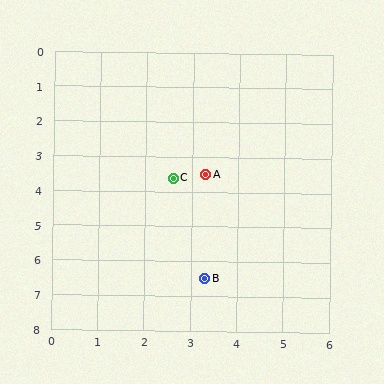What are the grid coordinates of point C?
Point C is at approximately (2.6, 3.6).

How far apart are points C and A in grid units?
Points C and A are about 0.7 grid units apart.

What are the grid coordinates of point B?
Point B is at approximately (3.3, 6.5).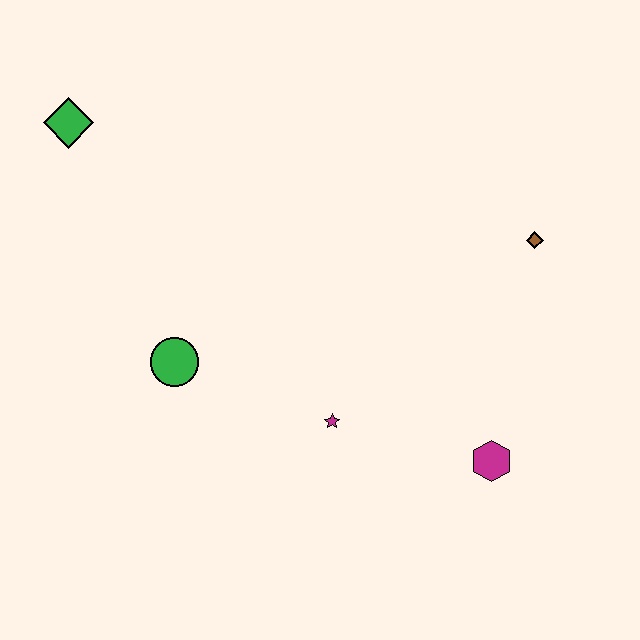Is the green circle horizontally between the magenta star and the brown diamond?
No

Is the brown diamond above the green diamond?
No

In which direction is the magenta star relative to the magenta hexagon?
The magenta star is to the left of the magenta hexagon.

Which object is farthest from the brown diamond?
The green diamond is farthest from the brown diamond.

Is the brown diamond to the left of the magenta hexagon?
No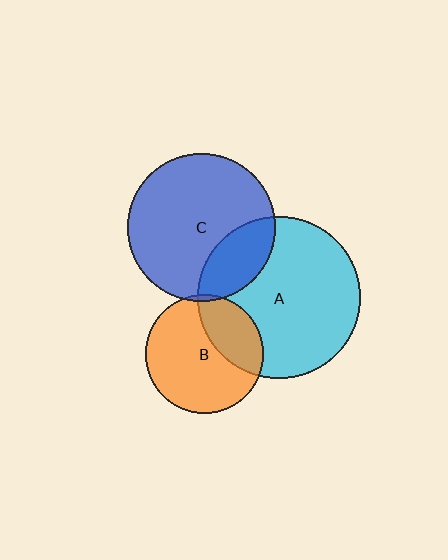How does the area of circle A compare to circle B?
Approximately 1.9 times.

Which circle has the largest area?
Circle A (cyan).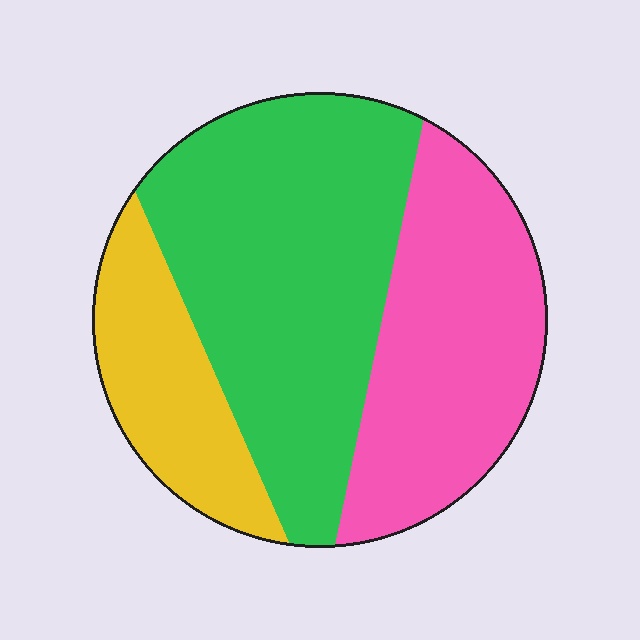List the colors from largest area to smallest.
From largest to smallest: green, pink, yellow.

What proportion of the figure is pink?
Pink covers roughly 35% of the figure.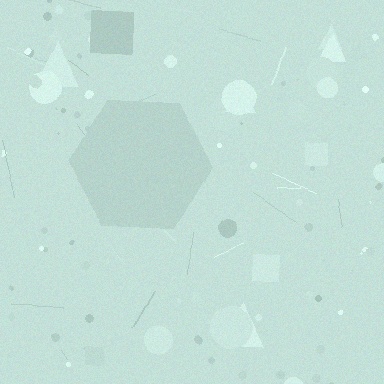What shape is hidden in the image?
A hexagon is hidden in the image.